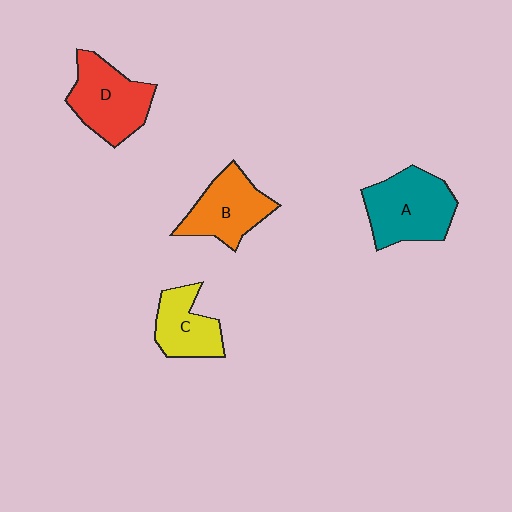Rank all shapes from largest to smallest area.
From largest to smallest: A (teal), D (red), B (orange), C (yellow).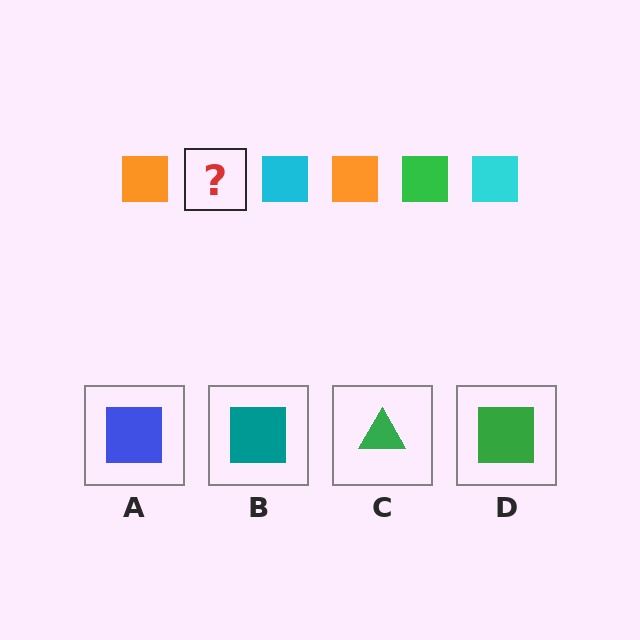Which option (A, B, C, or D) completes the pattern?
D.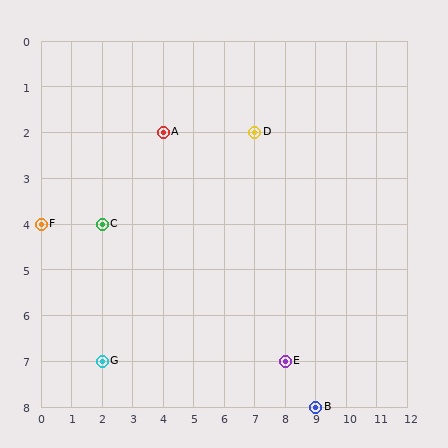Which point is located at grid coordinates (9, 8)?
Point B is at (9, 8).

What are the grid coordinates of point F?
Point F is at grid coordinates (0, 4).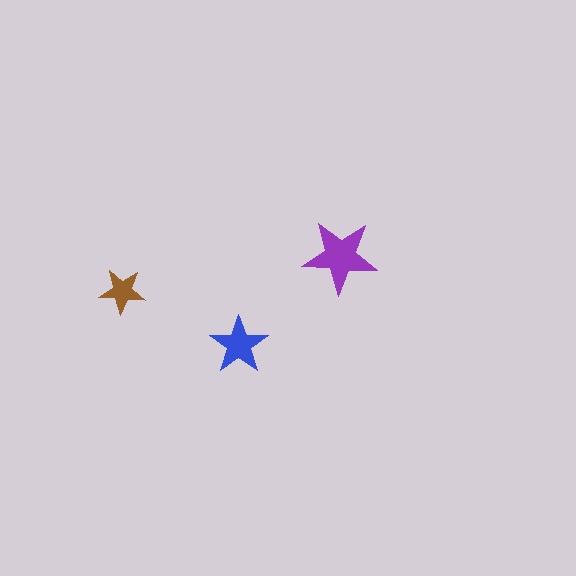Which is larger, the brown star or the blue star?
The blue one.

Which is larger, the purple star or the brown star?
The purple one.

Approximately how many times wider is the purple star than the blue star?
About 1.5 times wider.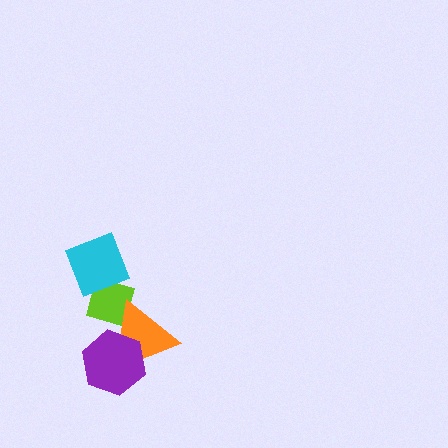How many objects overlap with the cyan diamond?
1 object overlaps with the cyan diamond.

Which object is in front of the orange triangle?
The purple hexagon is in front of the orange triangle.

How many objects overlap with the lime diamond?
2 objects overlap with the lime diamond.